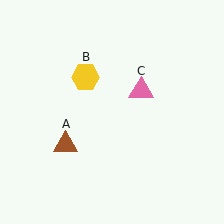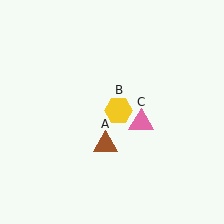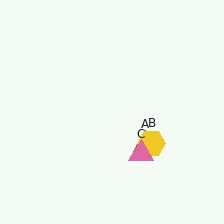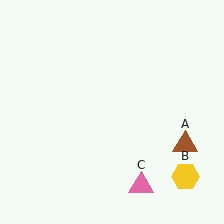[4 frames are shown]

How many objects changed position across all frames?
3 objects changed position: brown triangle (object A), yellow hexagon (object B), pink triangle (object C).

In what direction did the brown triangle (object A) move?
The brown triangle (object A) moved right.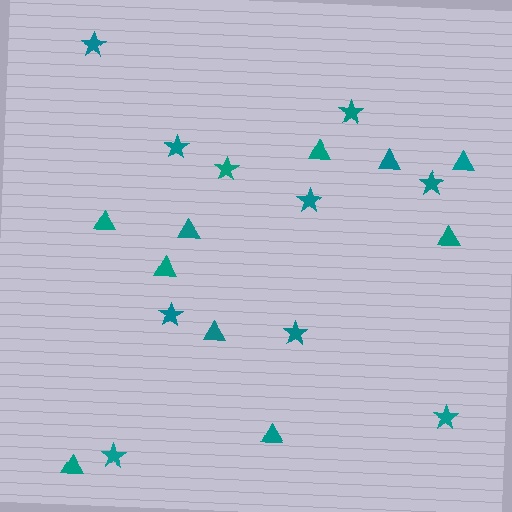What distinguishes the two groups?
There are 2 groups: one group of stars (10) and one group of triangles (10).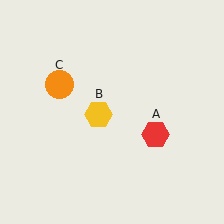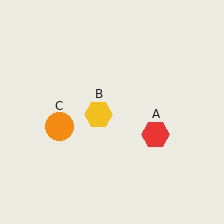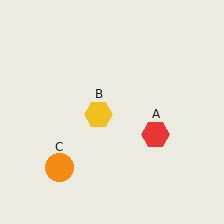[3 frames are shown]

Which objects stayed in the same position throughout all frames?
Red hexagon (object A) and yellow hexagon (object B) remained stationary.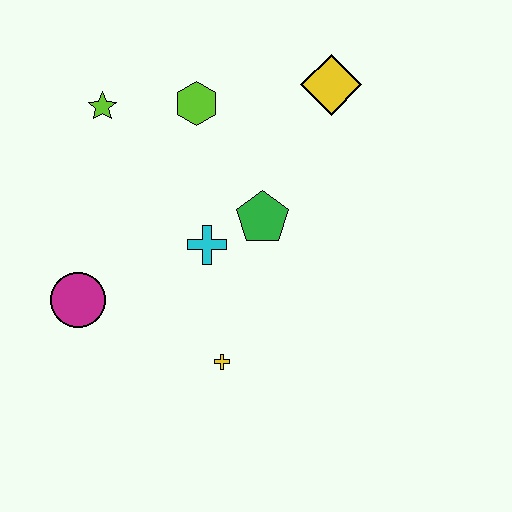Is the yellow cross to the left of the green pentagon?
Yes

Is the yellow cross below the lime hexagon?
Yes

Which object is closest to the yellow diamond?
The lime hexagon is closest to the yellow diamond.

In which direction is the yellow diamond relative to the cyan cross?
The yellow diamond is above the cyan cross.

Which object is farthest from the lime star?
The yellow cross is farthest from the lime star.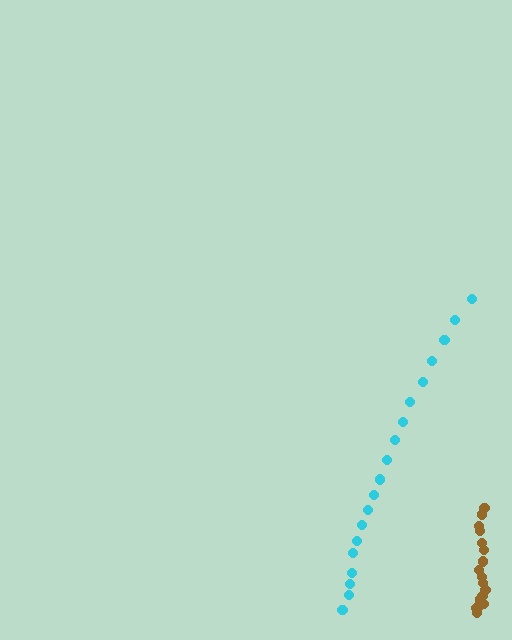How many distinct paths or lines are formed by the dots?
There are 2 distinct paths.